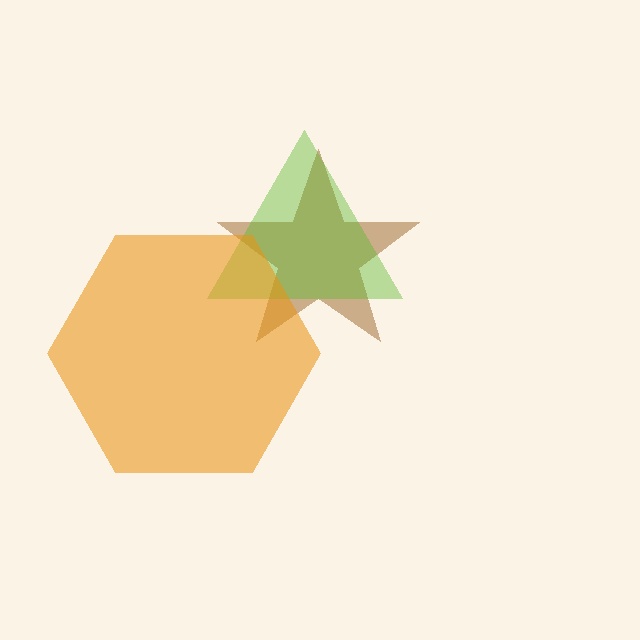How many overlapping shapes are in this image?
There are 3 overlapping shapes in the image.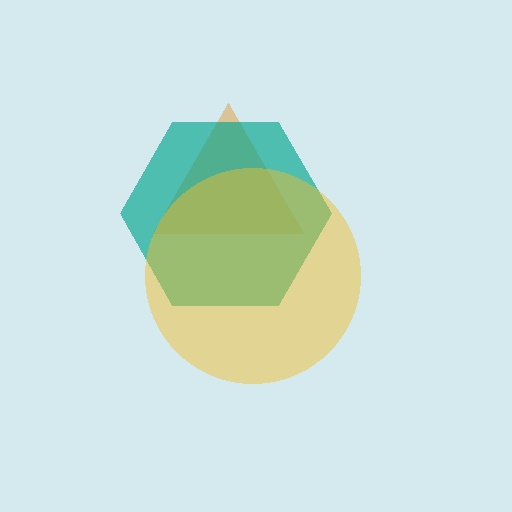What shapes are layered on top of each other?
The layered shapes are: an orange triangle, a teal hexagon, a yellow circle.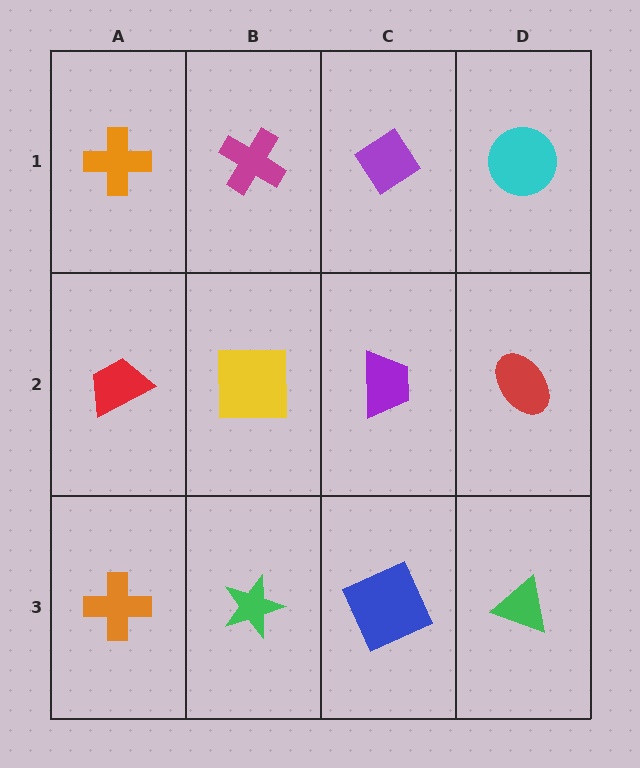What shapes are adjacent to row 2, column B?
A magenta cross (row 1, column B), a green star (row 3, column B), a red trapezoid (row 2, column A), a purple trapezoid (row 2, column C).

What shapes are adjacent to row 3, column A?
A red trapezoid (row 2, column A), a green star (row 3, column B).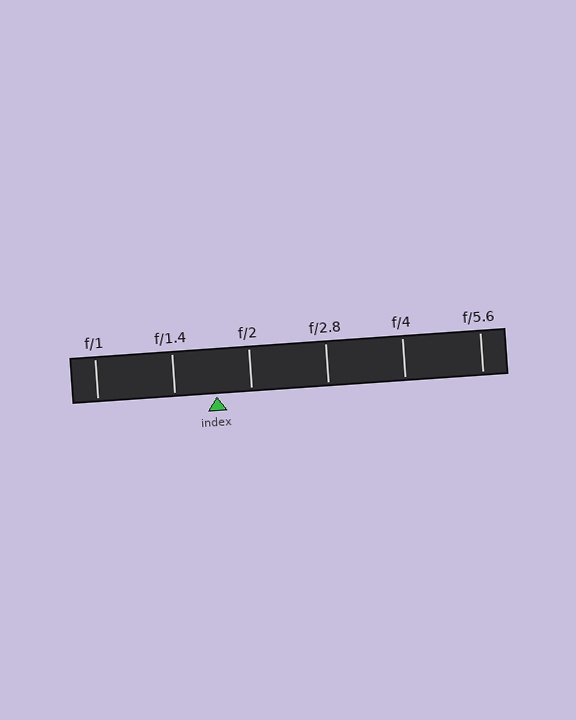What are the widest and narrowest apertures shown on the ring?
The widest aperture shown is f/1 and the narrowest is f/5.6.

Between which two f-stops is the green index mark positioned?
The index mark is between f/1.4 and f/2.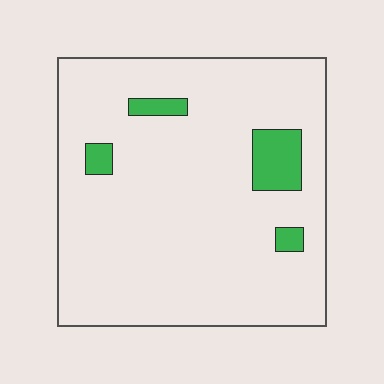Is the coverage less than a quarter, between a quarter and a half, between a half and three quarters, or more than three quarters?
Less than a quarter.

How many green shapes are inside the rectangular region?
4.